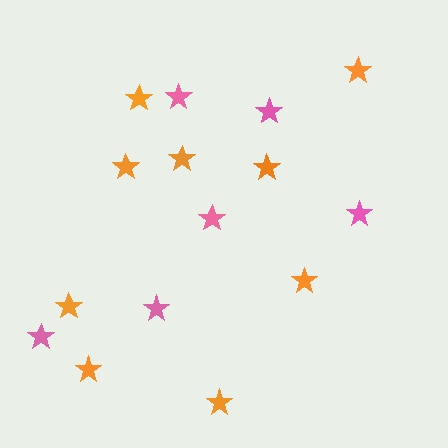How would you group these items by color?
There are 2 groups: one group of pink stars (6) and one group of orange stars (9).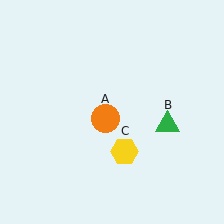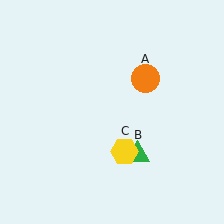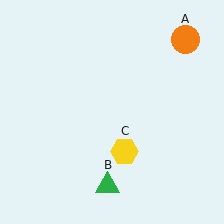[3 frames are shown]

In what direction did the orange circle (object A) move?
The orange circle (object A) moved up and to the right.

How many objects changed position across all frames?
2 objects changed position: orange circle (object A), green triangle (object B).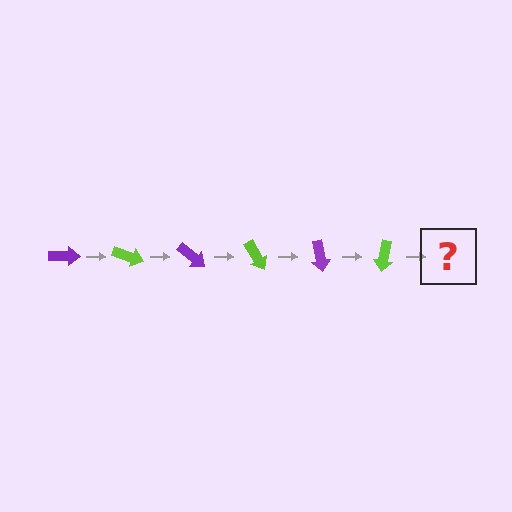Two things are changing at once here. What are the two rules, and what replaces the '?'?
The two rules are that it rotates 20 degrees each step and the color cycles through purple and lime. The '?' should be a purple arrow, rotated 120 degrees from the start.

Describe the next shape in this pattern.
It should be a purple arrow, rotated 120 degrees from the start.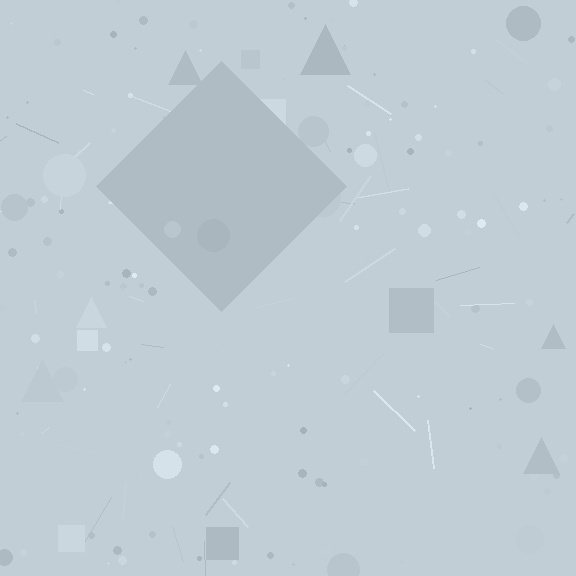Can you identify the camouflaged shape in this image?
The camouflaged shape is a diamond.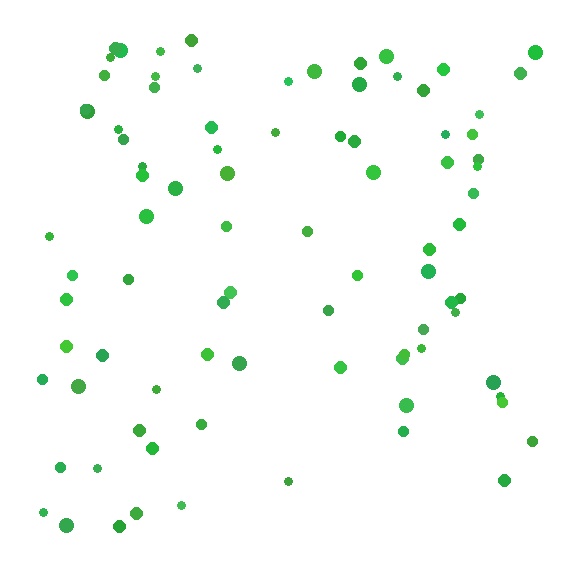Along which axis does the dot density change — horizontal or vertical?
Vertical.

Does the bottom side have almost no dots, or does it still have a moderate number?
Still a moderate number, just noticeably fewer than the top.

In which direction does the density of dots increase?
From bottom to top, with the top side densest.